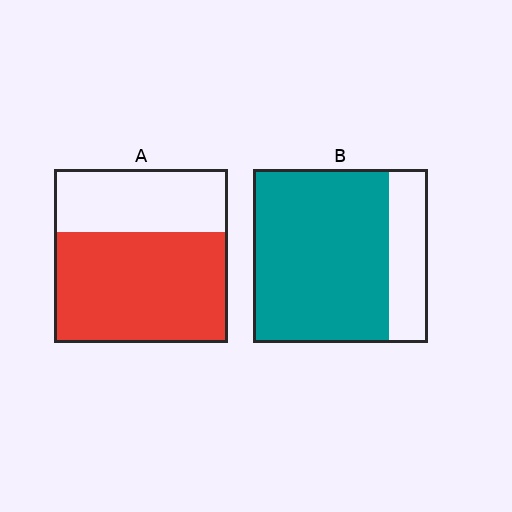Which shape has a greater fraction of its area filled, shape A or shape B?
Shape B.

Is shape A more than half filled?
Yes.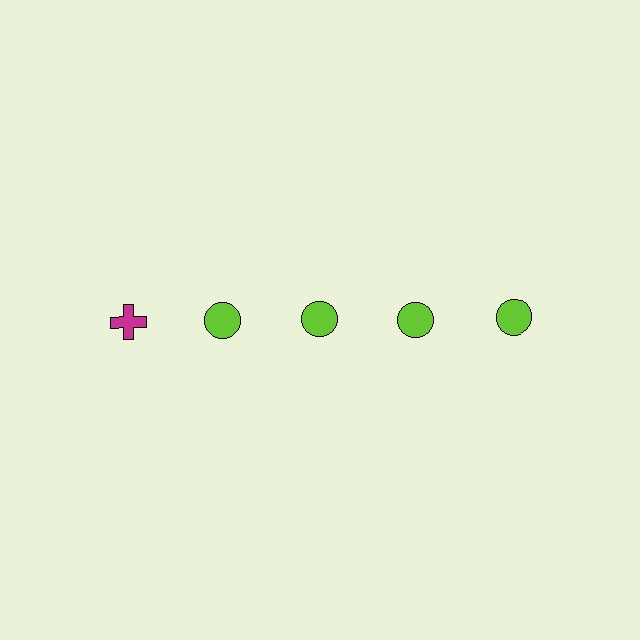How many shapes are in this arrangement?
There are 5 shapes arranged in a grid pattern.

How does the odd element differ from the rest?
It differs in both color (magenta instead of lime) and shape (cross instead of circle).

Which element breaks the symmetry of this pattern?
The magenta cross in the top row, leftmost column breaks the symmetry. All other shapes are lime circles.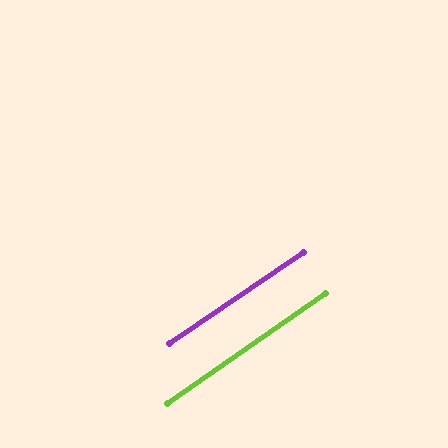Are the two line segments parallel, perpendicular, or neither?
Parallel — their directions differ by only 0.8°.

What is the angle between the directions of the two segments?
Approximately 1 degree.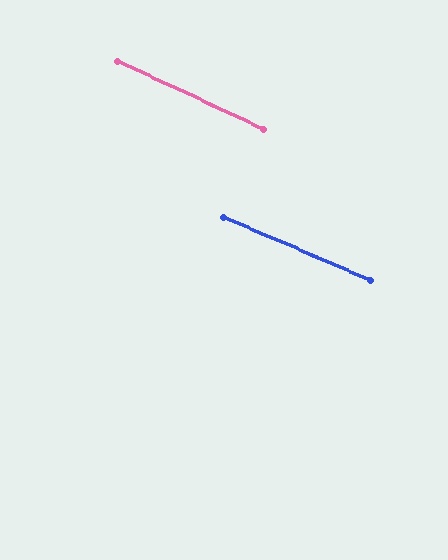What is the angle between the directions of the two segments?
Approximately 2 degrees.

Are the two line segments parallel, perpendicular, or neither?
Parallel — their directions differ by only 1.6°.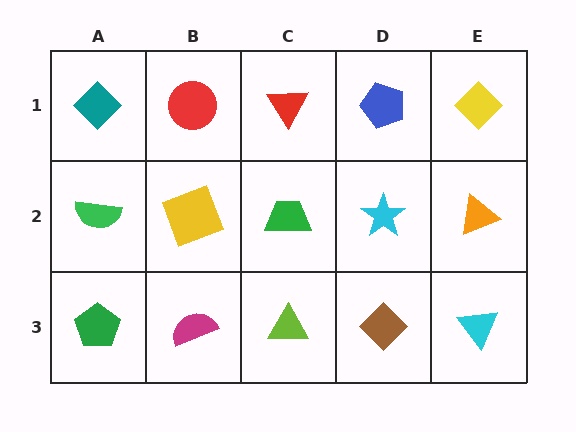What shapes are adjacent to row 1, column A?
A green semicircle (row 2, column A), a red circle (row 1, column B).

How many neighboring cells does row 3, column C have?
3.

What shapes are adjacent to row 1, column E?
An orange triangle (row 2, column E), a blue pentagon (row 1, column D).